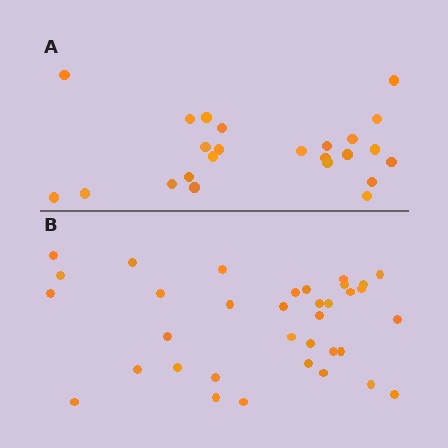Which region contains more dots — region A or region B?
Region B (the bottom region) has more dots.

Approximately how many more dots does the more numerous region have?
Region B has roughly 12 or so more dots than region A.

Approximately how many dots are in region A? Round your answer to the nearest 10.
About 20 dots. (The exact count is 24, which rounds to 20.)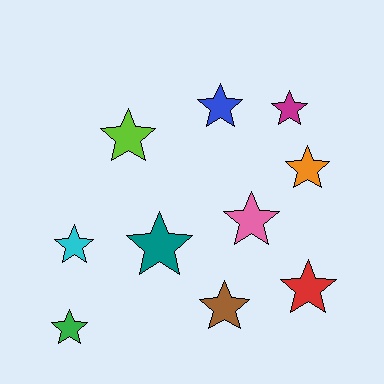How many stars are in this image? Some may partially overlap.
There are 10 stars.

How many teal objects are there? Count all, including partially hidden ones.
There is 1 teal object.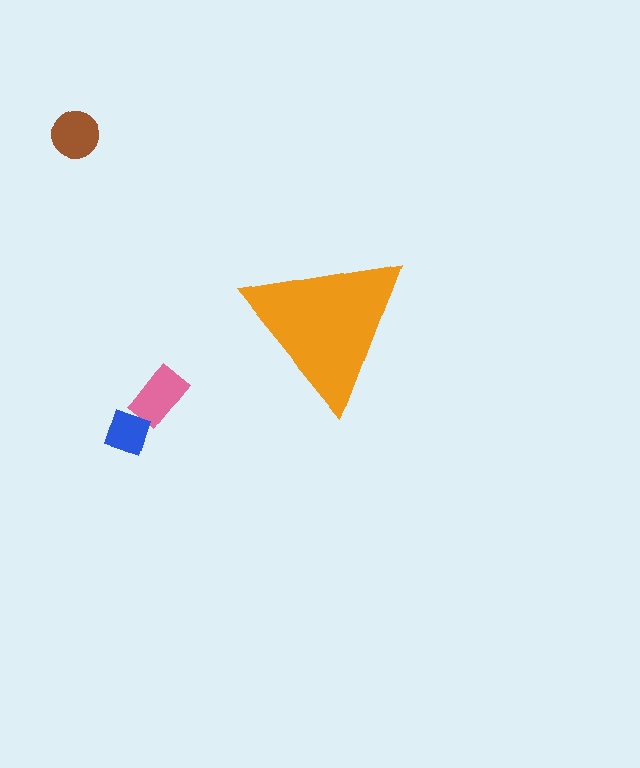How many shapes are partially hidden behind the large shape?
0 shapes are partially hidden.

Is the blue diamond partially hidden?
No, the blue diamond is fully visible.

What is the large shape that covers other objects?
An orange triangle.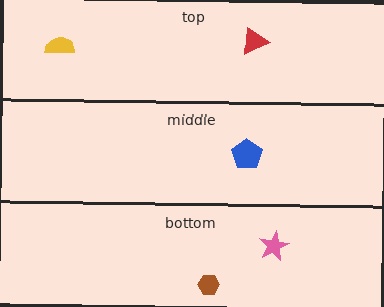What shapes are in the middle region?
The blue pentagon.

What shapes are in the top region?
The yellow semicircle, the red triangle.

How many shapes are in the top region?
2.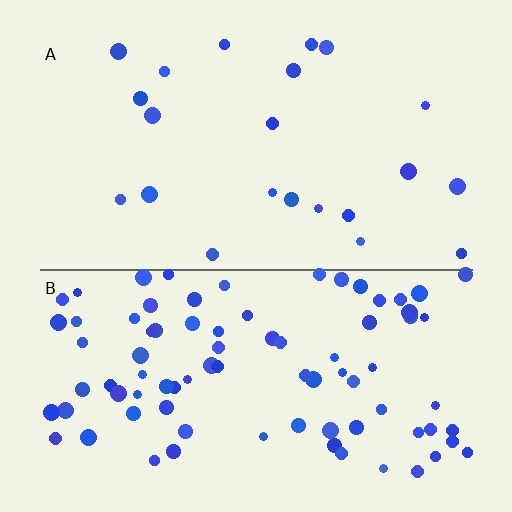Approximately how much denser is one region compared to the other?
Approximately 3.9× — region B over region A.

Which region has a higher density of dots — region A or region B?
B (the bottom).